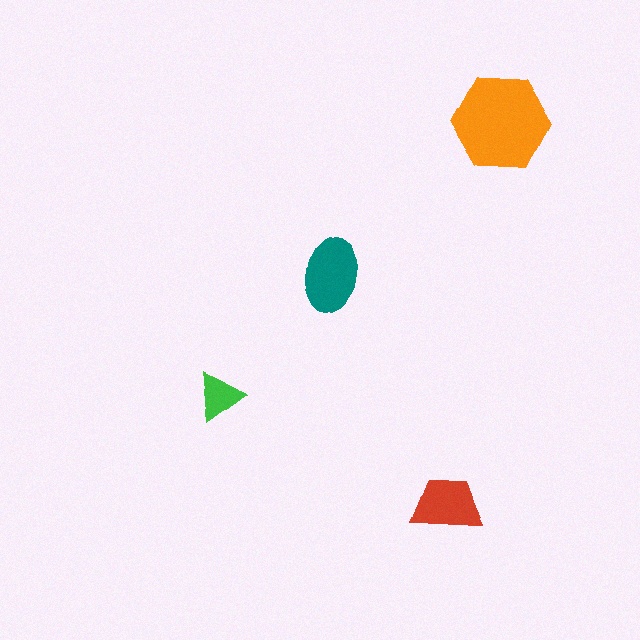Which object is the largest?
The orange hexagon.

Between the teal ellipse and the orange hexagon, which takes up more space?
The orange hexagon.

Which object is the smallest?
The green triangle.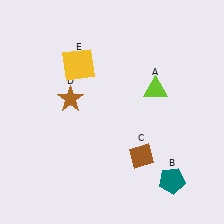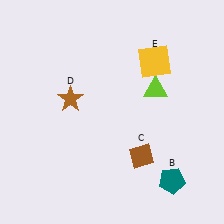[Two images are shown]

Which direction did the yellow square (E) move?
The yellow square (E) moved right.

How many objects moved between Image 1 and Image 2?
1 object moved between the two images.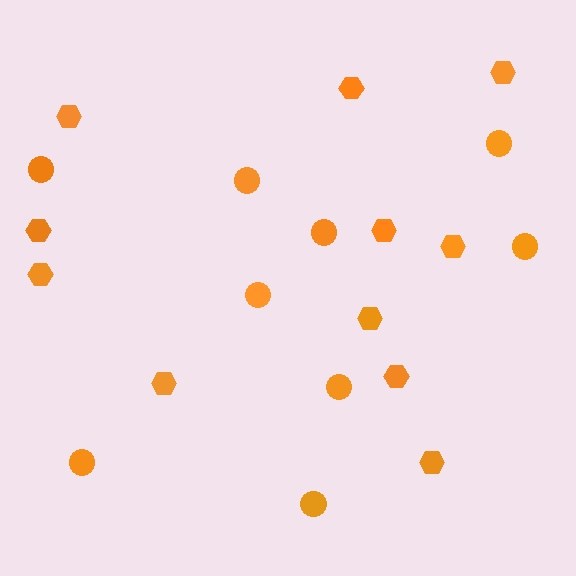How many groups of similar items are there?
There are 2 groups: one group of hexagons (11) and one group of circles (9).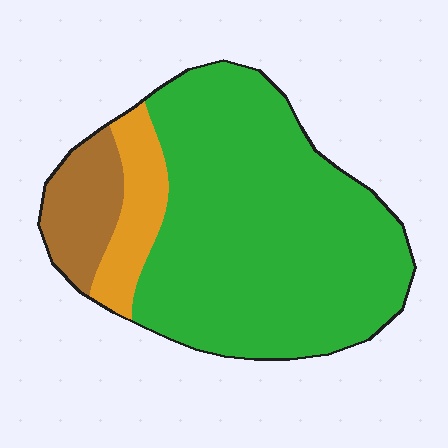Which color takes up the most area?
Green, at roughly 75%.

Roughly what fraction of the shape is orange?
Orange takes up about one eighth (1/8) of the shape.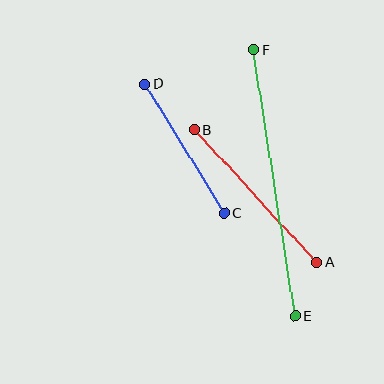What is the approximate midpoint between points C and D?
The midpoint is at approximately (185, 149) pixels.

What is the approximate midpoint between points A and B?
The midpoint is at approximately (256, 196) pixels.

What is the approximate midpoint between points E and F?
The midpoint is at approximately (274, 183) pixels.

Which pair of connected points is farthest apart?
Points E and F are farthest apart.